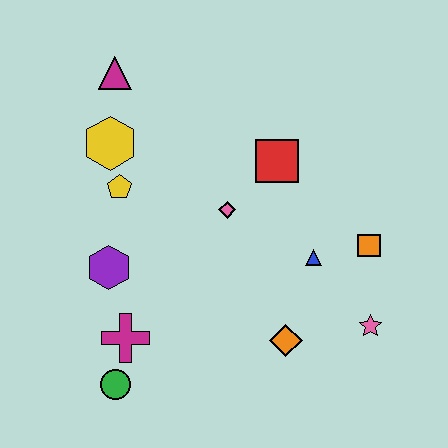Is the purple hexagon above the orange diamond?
Yes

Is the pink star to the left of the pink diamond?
No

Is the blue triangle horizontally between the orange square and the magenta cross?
Yes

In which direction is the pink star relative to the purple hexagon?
The pink star is to the right of the purple hexagon.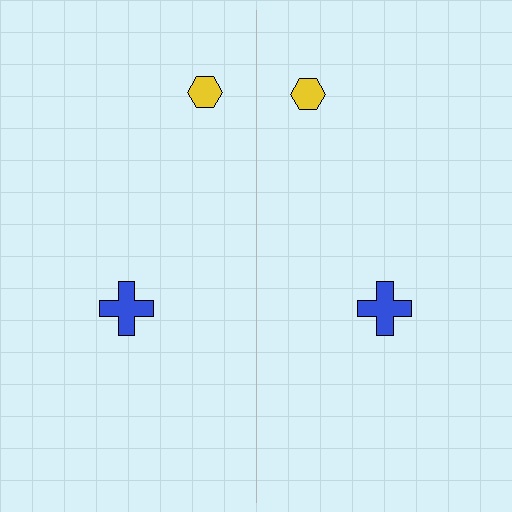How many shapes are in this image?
There are 4 shapes in this image.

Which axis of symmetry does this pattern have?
The pattern has a vertical axis of symmetry running through the center of the image.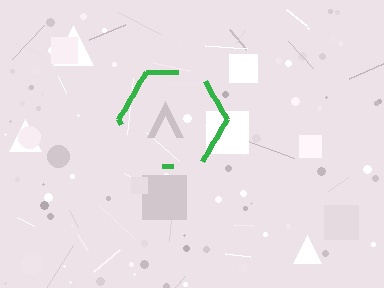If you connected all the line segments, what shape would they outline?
They would outline a hexagon.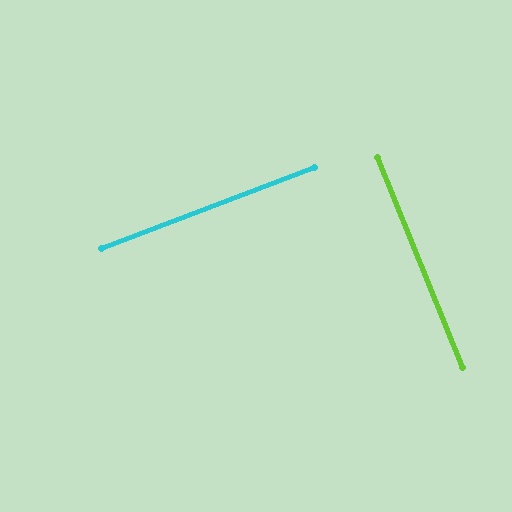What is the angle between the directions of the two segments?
Approximately 89 degrees.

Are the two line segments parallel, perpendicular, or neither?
Perpendicular — they meet at approximately 89°.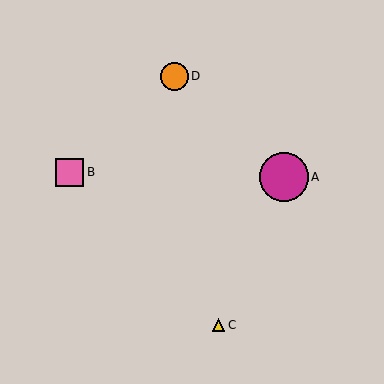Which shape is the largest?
The magenta circle (labeled A) is the largest.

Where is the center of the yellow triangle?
The center of the yellow triangle is at (219, 325).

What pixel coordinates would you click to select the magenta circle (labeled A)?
Click at (284, 177) to select the magenta circle A.